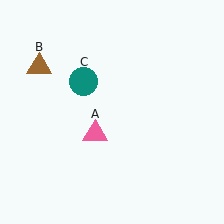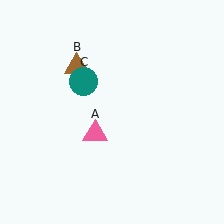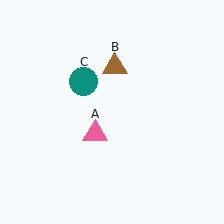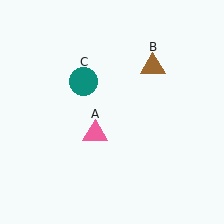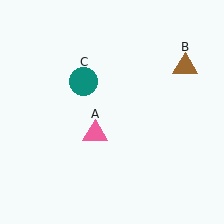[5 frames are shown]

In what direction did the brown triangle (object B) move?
The brown triangle (object B) moved right.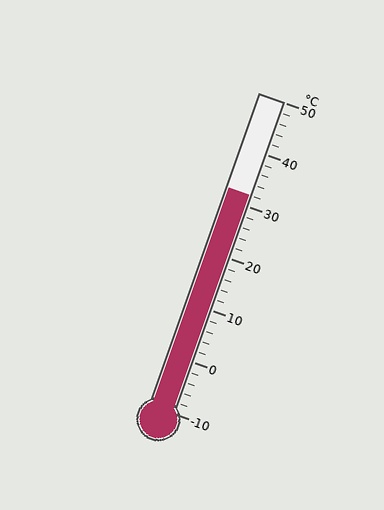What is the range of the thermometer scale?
The thermometer scale ranges from -10°C to 50°C.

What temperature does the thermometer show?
The thermometer shows approximately 32°C.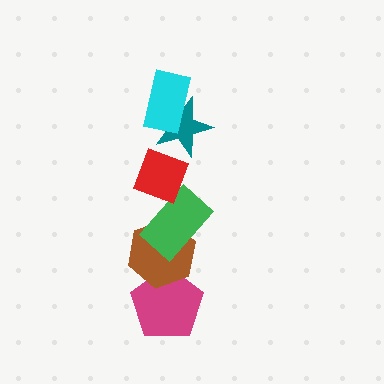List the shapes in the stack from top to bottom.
From top to bottom: the cyan rectangle, the teal star, the red diamond, the green rectangle, the brown hexagon, the magenta pentagon.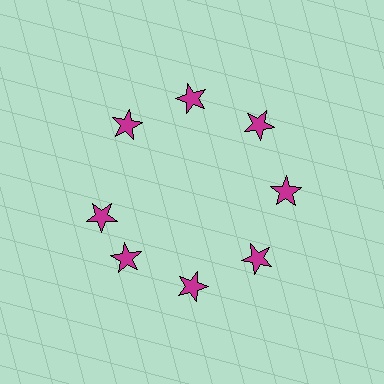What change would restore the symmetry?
The symmetry would be restored by rotating it back into even spacing with its neighbors so that all 8 stars sit at equal angles and equal distance from the center.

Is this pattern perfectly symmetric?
No. The 8 magenta stars are arranged in a ring, but one element near the 9 o'clock position is rotated out of alignment along the ring, breaking the 8-fold rotational symmetry.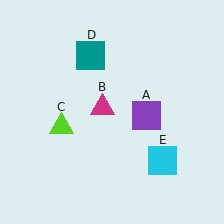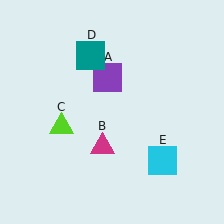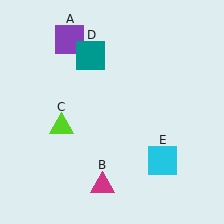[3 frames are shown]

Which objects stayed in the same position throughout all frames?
Lime triangle (object C) and teal square (object D) and cyan square (object E) remained stationary.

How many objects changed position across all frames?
2 objects changed position: purple square (object A), magenta triangle (object B).